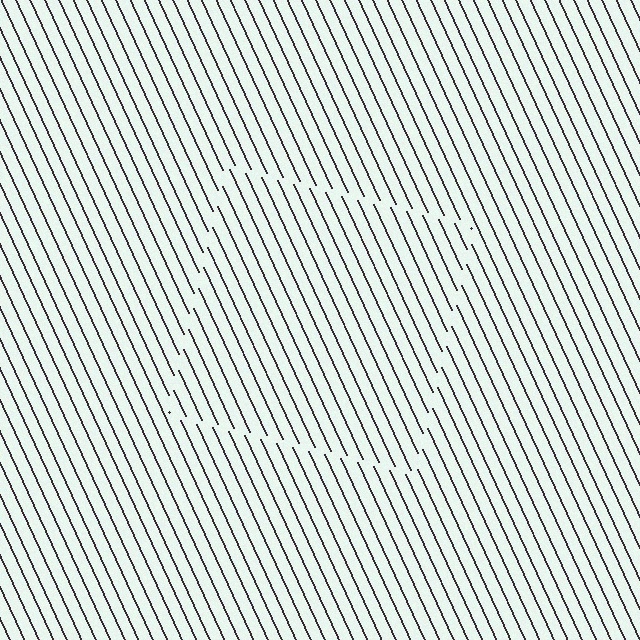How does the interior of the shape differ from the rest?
The interior of the shape contains the same grating, shifted by half a period — the contour is defined by the phase discontinuity where line-ends from the inner and outer gratings abut.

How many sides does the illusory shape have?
4 sides — the line-ends trace a square.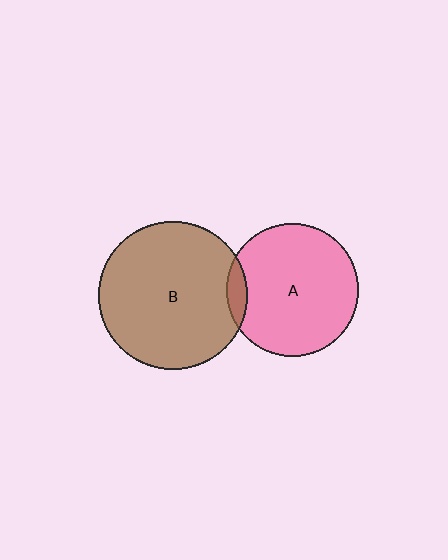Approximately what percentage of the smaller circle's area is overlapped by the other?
Approximately 5%.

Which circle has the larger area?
Circle B (brown).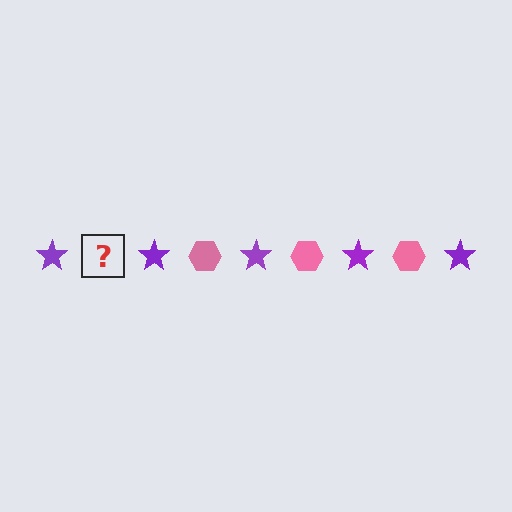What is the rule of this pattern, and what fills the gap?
The rule is that the pattern alternates between purple star and pink hexagon. The gap should be filled with a pink hexagon.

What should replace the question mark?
The question mark should be replaced with a pink hexagon.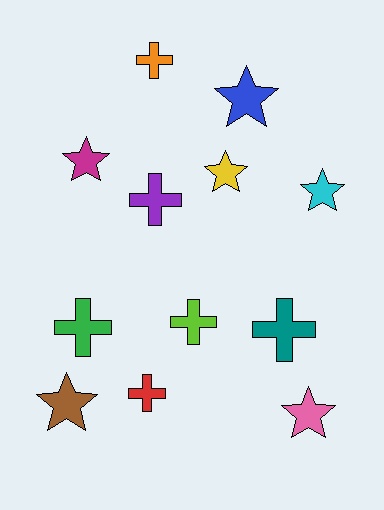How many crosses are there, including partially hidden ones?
There are 6 crosses.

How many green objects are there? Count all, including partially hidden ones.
There is 1 green object.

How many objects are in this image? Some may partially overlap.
There are 12 objects.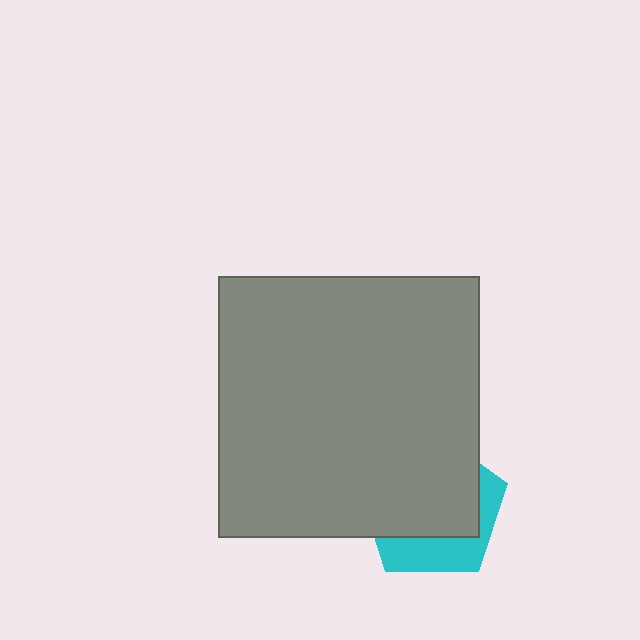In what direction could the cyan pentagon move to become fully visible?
The cyan pentagon could move toward the lower-right. That would shift it out from behind the gray rectangle entirely.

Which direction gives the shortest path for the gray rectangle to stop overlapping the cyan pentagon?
Moving toward the upper-left gives the shortest separation.